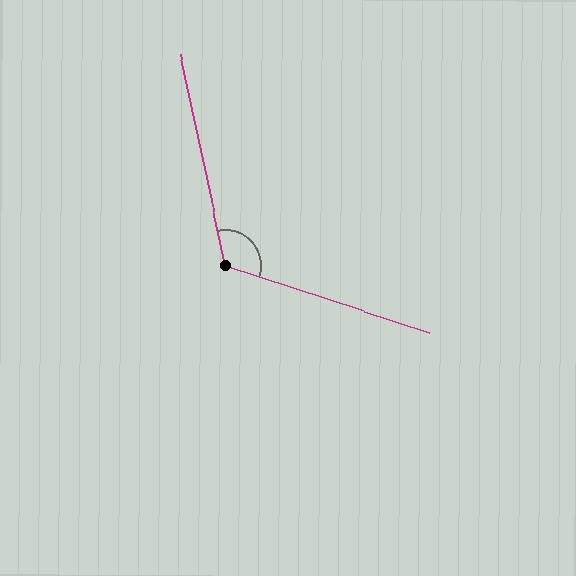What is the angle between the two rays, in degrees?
Approximately 120 degrees.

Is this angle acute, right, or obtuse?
It is obtuse.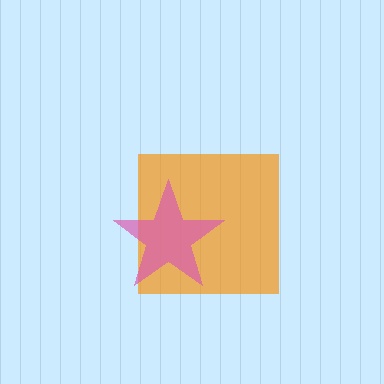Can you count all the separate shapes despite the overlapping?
Yes, there are 2 separate shapes.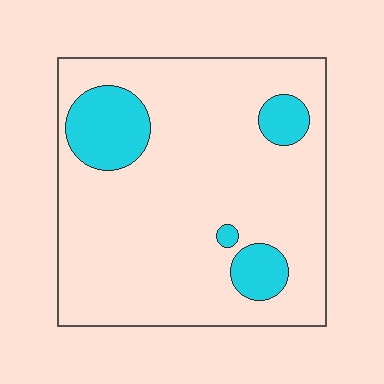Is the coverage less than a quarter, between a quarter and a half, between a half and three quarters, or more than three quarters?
Less than a quarter.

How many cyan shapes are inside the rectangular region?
4.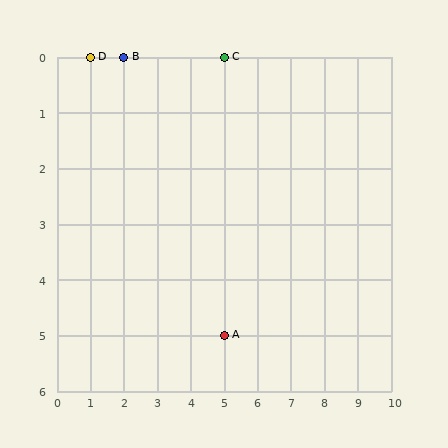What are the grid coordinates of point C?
Point C is at grid coordinates (5, 0).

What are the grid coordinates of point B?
Point B is at grid coordinates (2, 0).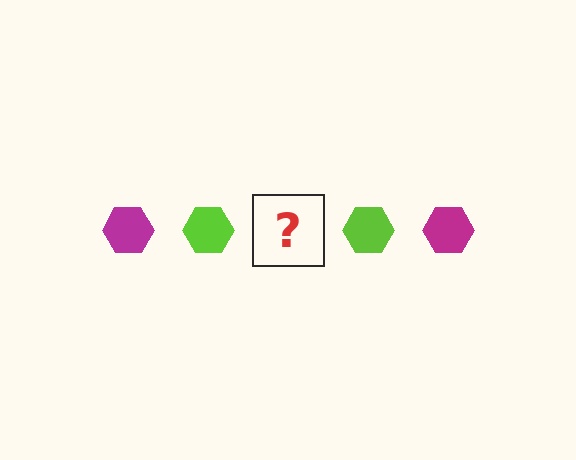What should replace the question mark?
The question mark should be replaced with a magenta hexagon.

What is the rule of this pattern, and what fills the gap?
The rule is that the pattern cycles through magenta, lime hexagons. The gap should be filled with a magenta hexagon.